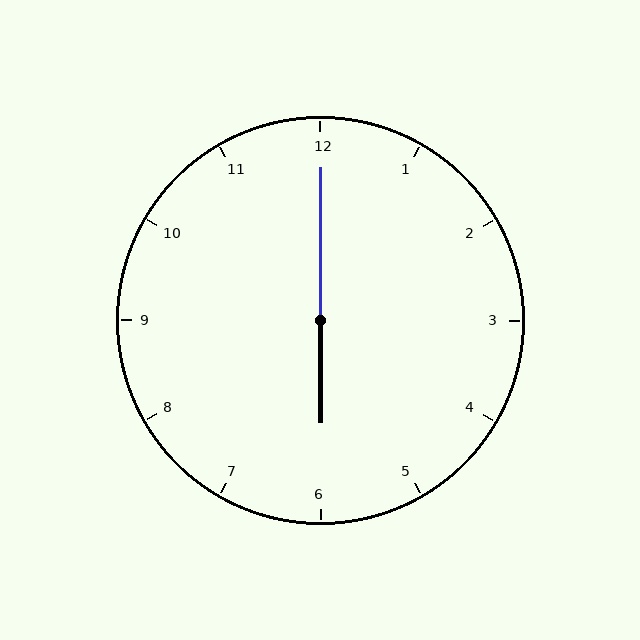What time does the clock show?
6:00.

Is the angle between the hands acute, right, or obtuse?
It is obtuse.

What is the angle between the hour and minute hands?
Approximately 180 degrees.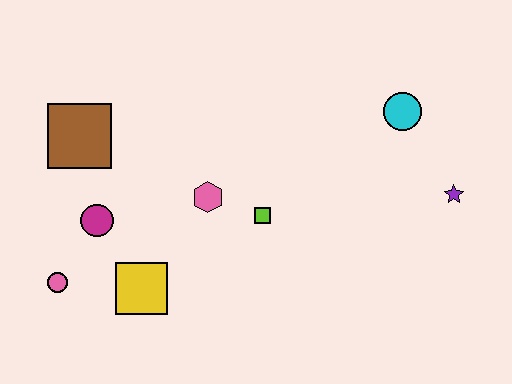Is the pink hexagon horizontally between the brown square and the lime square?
Yes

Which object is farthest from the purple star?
The pink circle is farthest from the purple star.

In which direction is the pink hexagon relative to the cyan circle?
The pink hexagon is to the left of the cyan circle.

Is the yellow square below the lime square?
Yes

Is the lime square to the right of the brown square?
Yes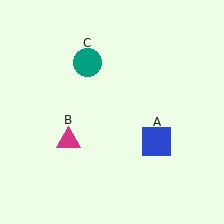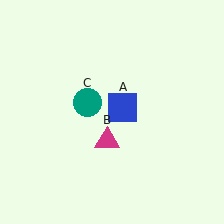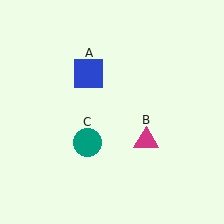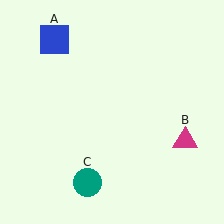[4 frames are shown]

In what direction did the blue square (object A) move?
The blue square (object A) moved up and to the left.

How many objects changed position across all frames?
3 objects changed position: blue square (object A), magenta triangle (object B), teal circle (object C).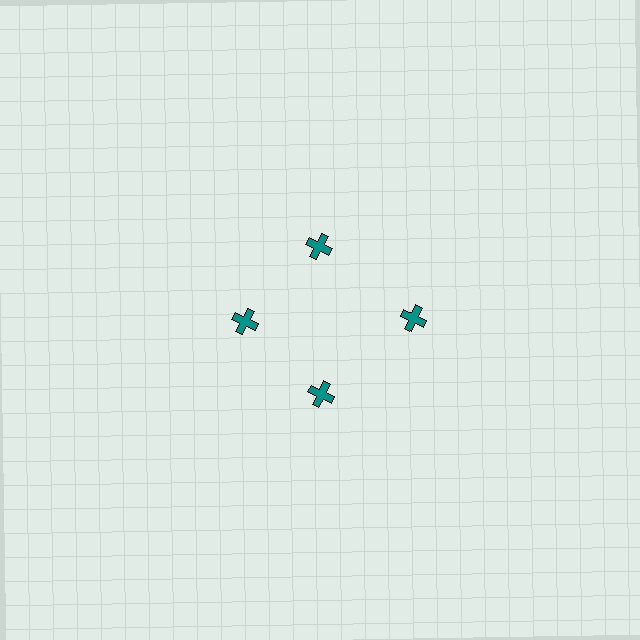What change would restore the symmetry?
The symmetry would be restored by moving it inward, back onto the ring so that all 4 crosses sit at equal angles and equal distance from the center.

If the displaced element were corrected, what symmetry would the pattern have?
It would have 4-fold rotational symmetry — the pattern would map onto itself every 90 degrees.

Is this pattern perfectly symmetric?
No. The 4 teal crosses are arranged in a ring, but one element near the 3 o'clock position is pushed outward from the center, breaking the 4-fold rotational symmetry.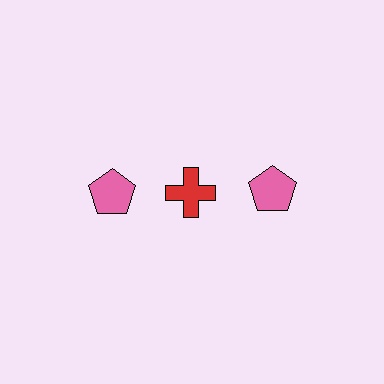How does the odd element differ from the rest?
It differs in both color (red instead of pink) and shape (cross instead of pentagon).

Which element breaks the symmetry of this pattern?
The red cross in the top row, second from left column breaks the symmetry. All other shapes are pink pentagons.